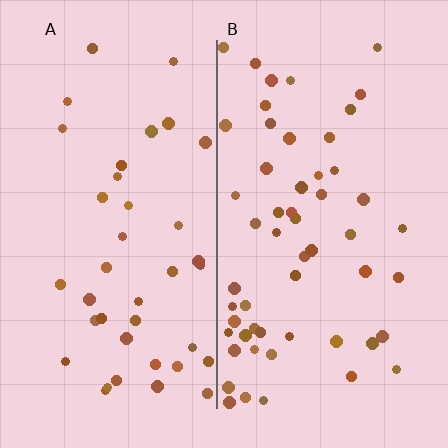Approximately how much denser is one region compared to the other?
Approximately 1.4× — region B over region A.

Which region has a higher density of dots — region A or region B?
B (the right).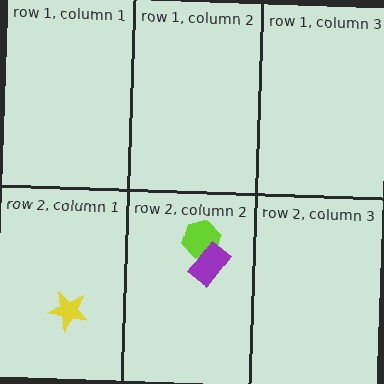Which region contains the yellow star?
The row 2, column 1 region.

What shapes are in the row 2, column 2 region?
The lime hexagon, the purple rectangle.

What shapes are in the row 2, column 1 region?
The yellow star.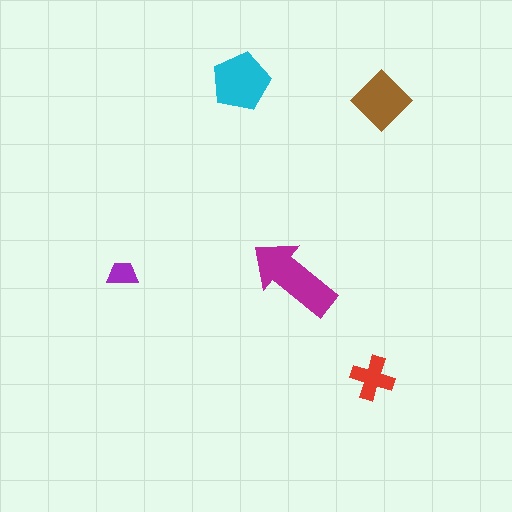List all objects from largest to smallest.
The magenta arrow, the cyan pentagon, the brown diamond, the red cross, the purple trapezoid.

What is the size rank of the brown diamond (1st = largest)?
3rd.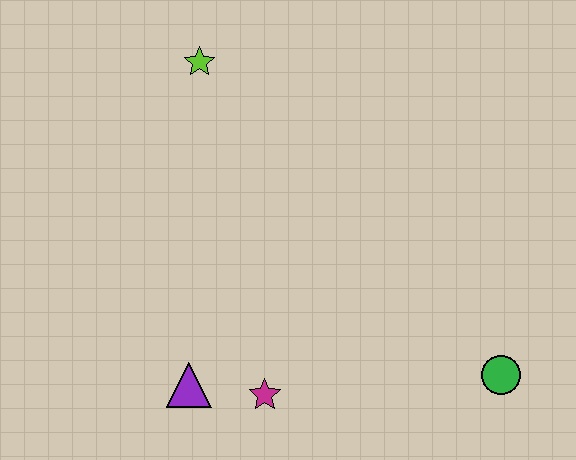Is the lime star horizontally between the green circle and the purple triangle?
Yes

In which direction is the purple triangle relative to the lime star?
The purple triangle is below the lime star.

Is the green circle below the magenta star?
No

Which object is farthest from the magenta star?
The lime star is farthest from the magenta star.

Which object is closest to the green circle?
The magenta star is closest to the green circle.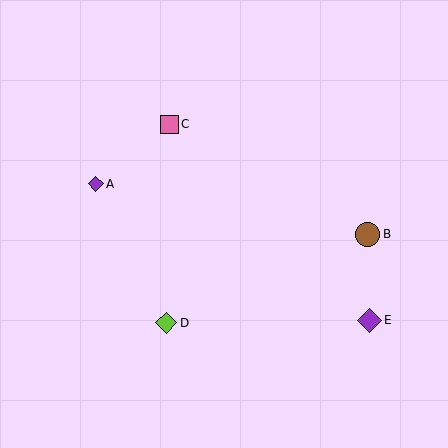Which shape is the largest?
The purple diamond (labeled E) is the largest.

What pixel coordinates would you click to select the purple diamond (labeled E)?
Click at (369, 320) to select the purple diamond E.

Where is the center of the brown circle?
The center of the brown circle is at (368, 234).